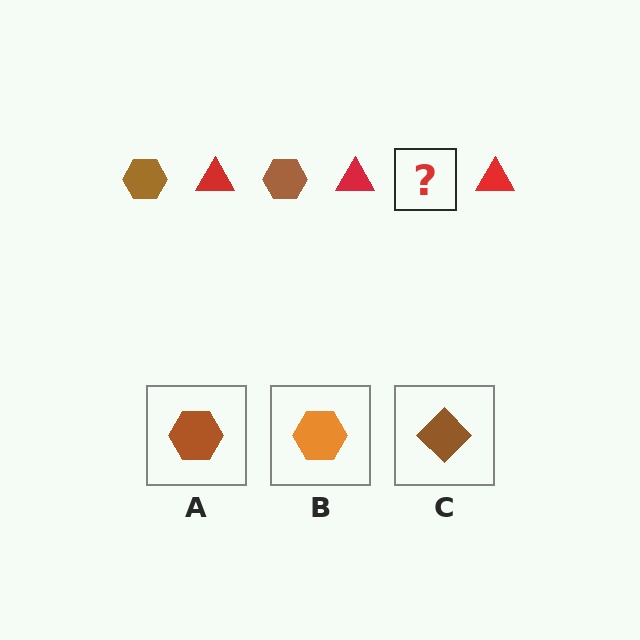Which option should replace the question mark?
Option A.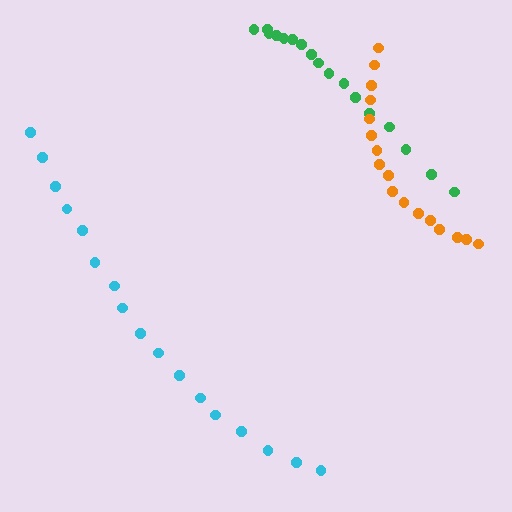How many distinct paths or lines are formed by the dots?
There are 3 distinct paths.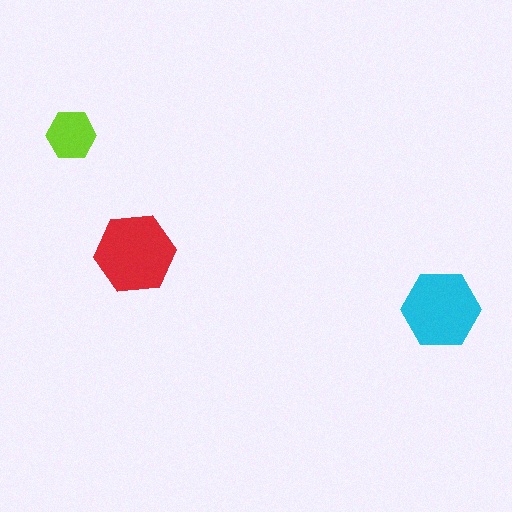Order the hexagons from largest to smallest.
the red one, the cyan one, the lime one.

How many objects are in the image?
There are 3 objects in the image.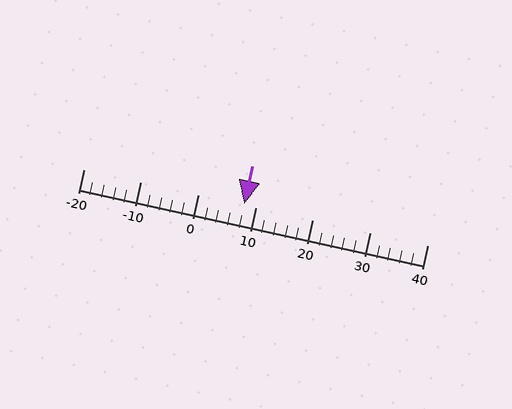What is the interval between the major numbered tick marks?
The major tick marks are spaced 10 units apart.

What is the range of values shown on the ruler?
The ruler shows values from -20 to 40.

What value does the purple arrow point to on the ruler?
The purple arrow points to approximately 8.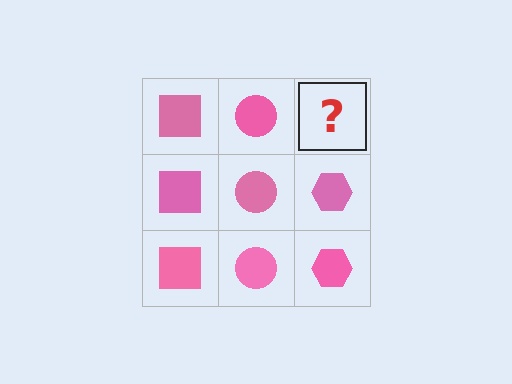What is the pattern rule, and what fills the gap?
The rule is that each column has a consistent shape. The gap should be filled with a pink hexagon.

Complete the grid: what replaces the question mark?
The question mark should be replaced with a pink hexagon.